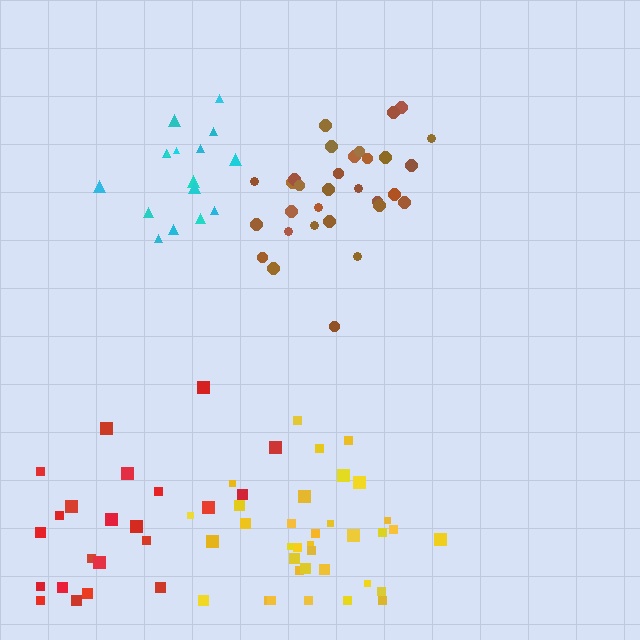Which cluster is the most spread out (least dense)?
Red.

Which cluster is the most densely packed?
Cyan.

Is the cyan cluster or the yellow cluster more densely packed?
Cyan.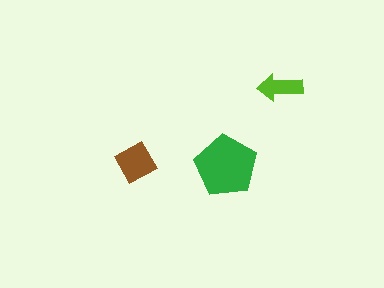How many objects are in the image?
There are 3 objects in the image.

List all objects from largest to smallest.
The green pentagon, the brown diamond, the lime arrow.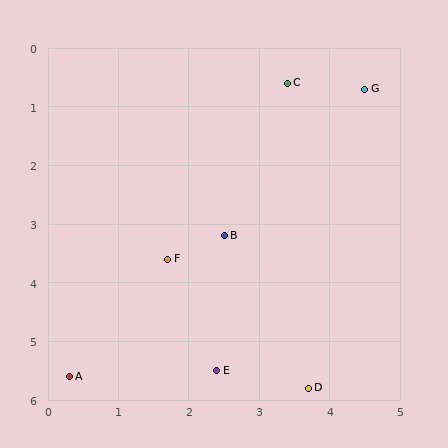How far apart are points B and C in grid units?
Points B and C are about 2.8 grid units apart.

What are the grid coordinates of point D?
Point D is at approximately (3.7, 5.8).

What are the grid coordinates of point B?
Point B is at approximately (2.5, 3.2).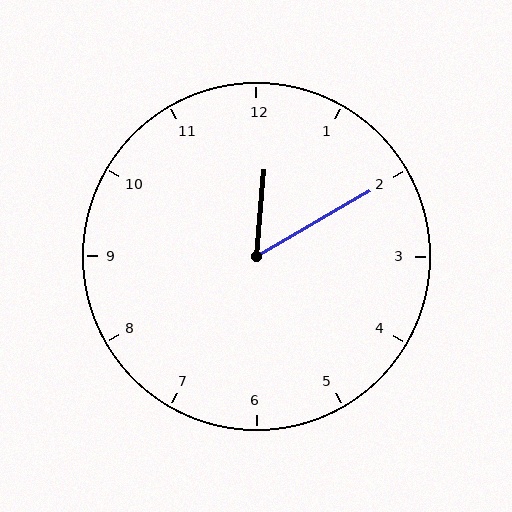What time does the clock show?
12:10.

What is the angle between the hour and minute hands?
Approximately 55 degrees.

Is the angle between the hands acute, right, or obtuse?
It is acute.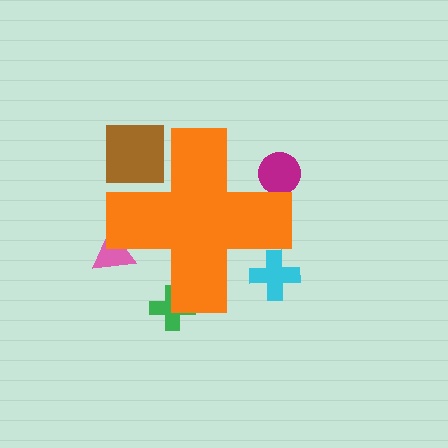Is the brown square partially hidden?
Yes, the brown square is partially hidden behind the orange cross.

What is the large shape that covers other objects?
An orange cross.